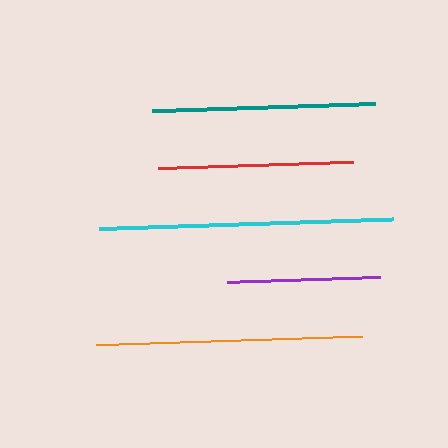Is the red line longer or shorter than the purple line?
The red line is longer than the purple line.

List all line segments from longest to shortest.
From longest to shortest: cyan, orange, teal, red, purple.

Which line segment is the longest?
The cyan line is the longest at approximately 294 pixels.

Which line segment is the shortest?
The purple line is the shortest at approximately 153 pixels.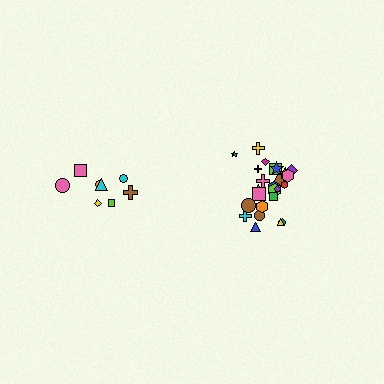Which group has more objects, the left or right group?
The right group.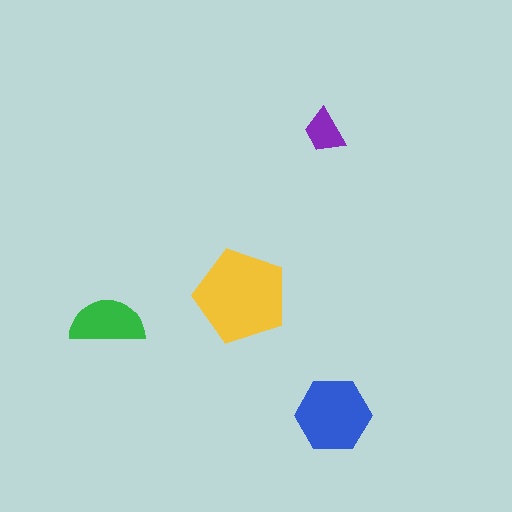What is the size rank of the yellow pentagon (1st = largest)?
1st.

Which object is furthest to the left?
The green semicircle is leftmost.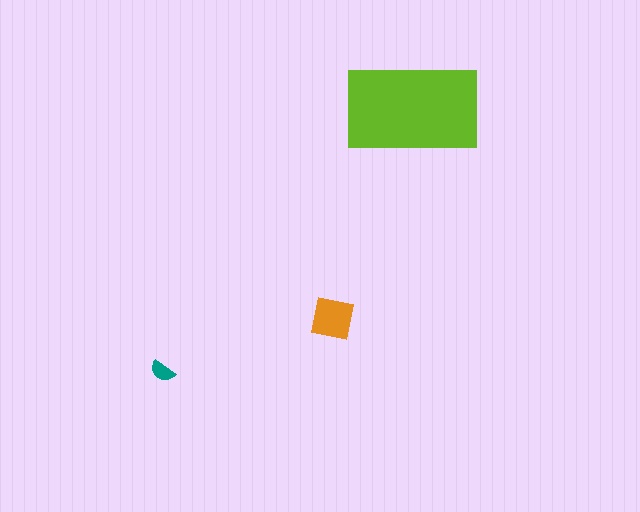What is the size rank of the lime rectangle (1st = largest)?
1st.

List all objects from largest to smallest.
The lime rectangle, the orange square, the teal semicircle.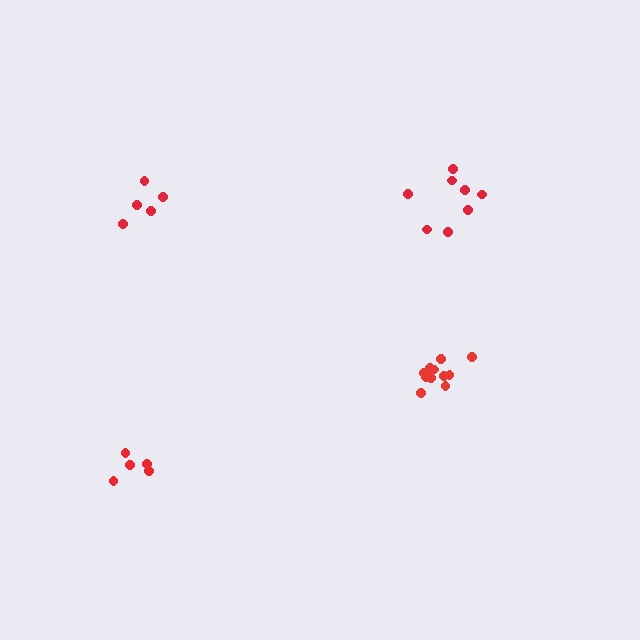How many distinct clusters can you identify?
There are 4 distinct clusters.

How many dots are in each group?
Group 1: 11 dots, Group 2: 8 dots, Group 3: 5 dots, Group 4: 5 dots (29 total).